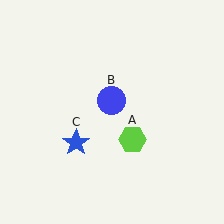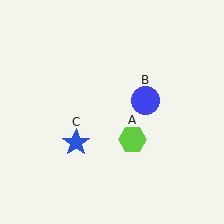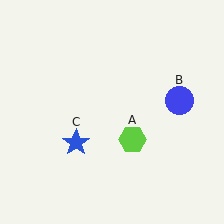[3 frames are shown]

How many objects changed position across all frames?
1 object changed position: blue circle (object B).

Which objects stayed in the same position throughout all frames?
Lime hexagon (object A) and blue star (object C) remained stationary.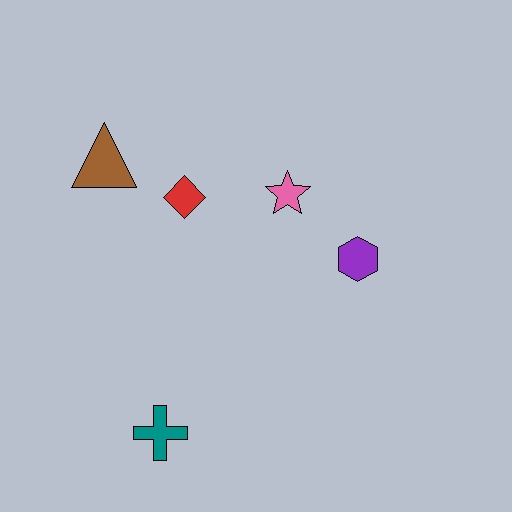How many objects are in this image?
There are 5 objects.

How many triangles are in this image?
There is 1 triangle.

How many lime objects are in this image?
There are no lime objects.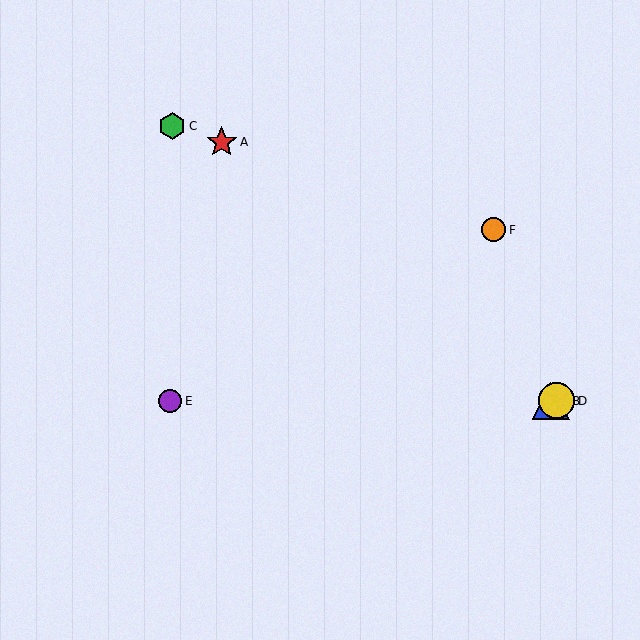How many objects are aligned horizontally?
3 objects (B, D, E) are aligned horizontally.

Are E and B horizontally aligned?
Yes, both are at y≈401.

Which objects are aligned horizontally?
Objects B, D, E are aligned horizontally.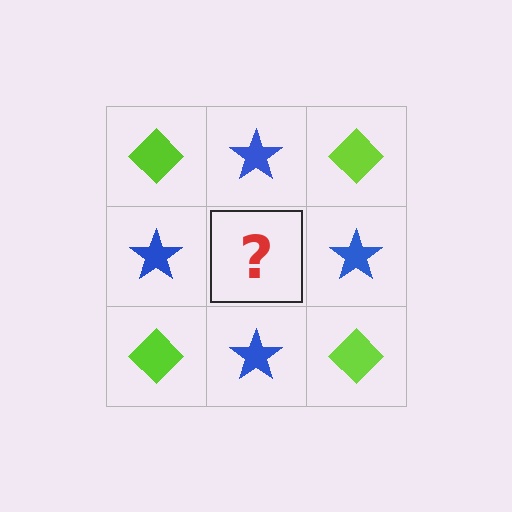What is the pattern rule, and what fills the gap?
The rule is that it alternates lime diamond and blue star in a checkerboard pattern. The gap should be filled with a lime diamond.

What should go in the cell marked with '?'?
The missing cell should contain a lime diamond.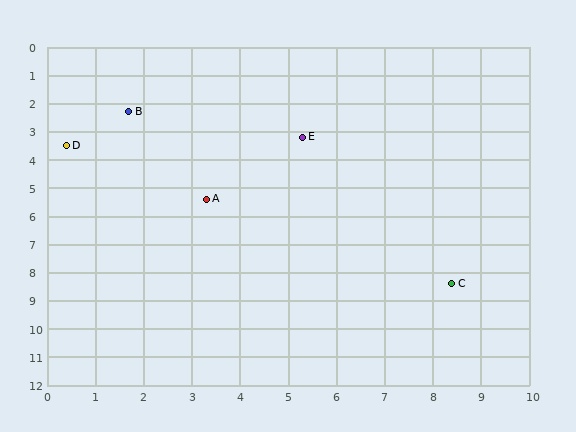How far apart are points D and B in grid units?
Points D and B are about 1.8 grid units apart.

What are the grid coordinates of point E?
Point E is at approximately (5.3, 3.2).